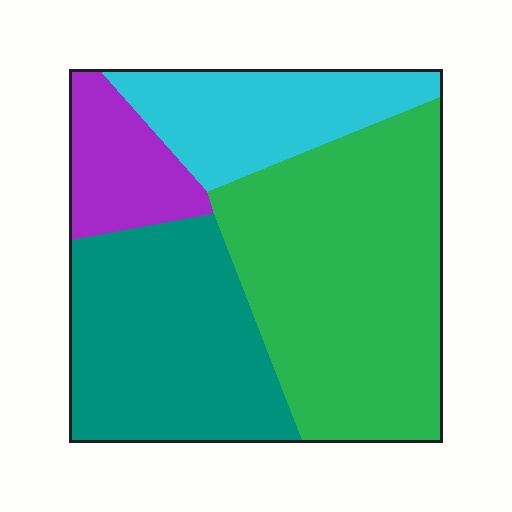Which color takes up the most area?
Green, at roughly 40%.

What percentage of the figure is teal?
Teal covers around 30% of the figure.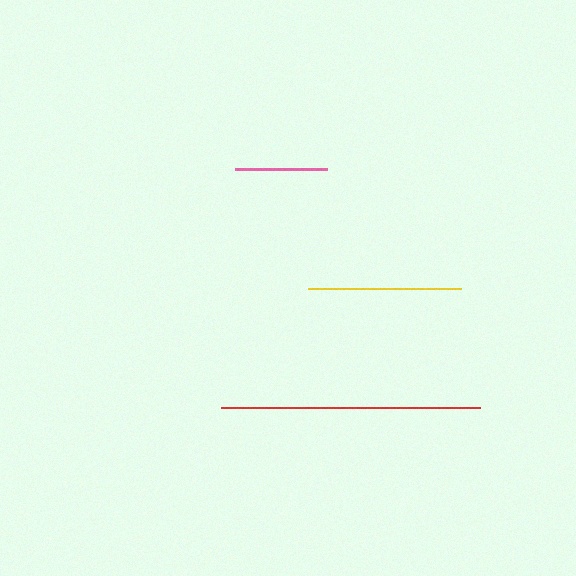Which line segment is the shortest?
The pink line is the shortest at approximately 92 pixels.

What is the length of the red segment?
The red segment is approximately 259 pixels long.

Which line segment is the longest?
The red line is the longest at approximately 259 pixels.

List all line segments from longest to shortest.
From longest to shortest: red, yellow, pink.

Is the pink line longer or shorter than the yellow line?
The yellow line is longer than the pink line.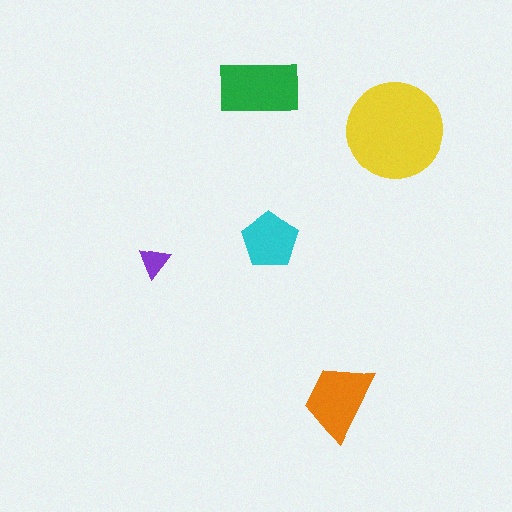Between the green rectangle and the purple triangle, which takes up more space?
The green rectangle.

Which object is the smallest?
The purple triangle.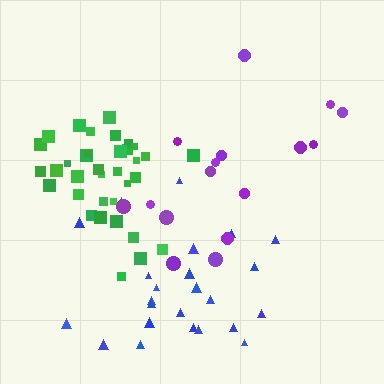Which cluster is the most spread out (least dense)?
Purple.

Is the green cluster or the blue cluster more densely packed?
Green.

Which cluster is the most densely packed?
Green.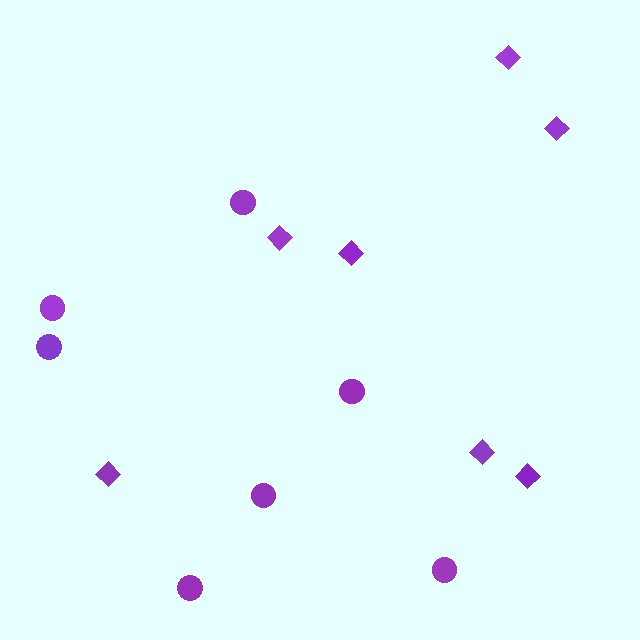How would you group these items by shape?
There are 2 groups: one group of diamonds (7) and one group of circles (7).